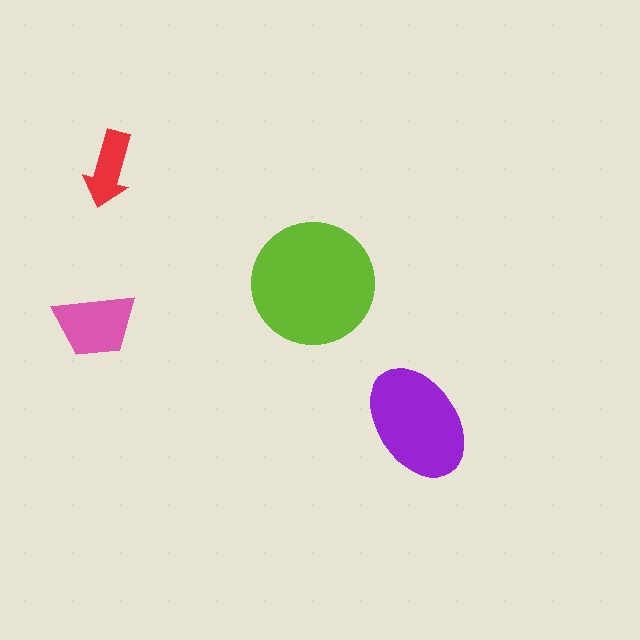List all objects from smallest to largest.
The red arrow, the pink trapezoid, the purple ellipse, the lime circle.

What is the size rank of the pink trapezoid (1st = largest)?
3rd.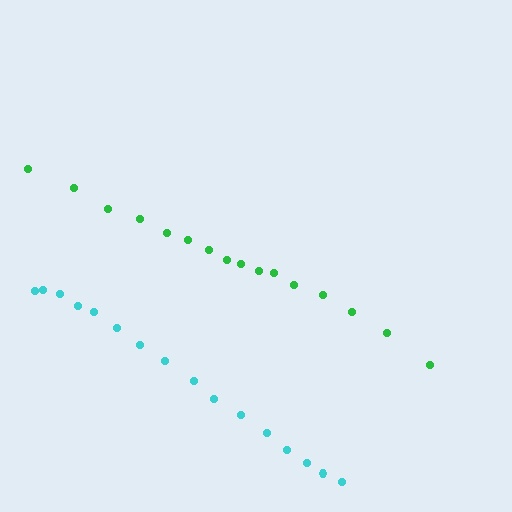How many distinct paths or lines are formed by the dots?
There are 2 distinct paths.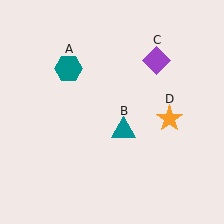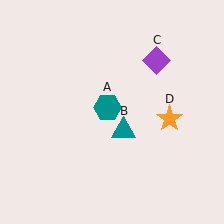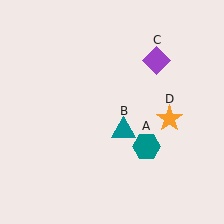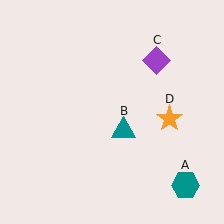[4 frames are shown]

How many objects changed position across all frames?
1 object changed position: teal hexagon (object A).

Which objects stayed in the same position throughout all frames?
Teal triangle (object B) and purple diamond (object C) and orange star (object D) remained stationary.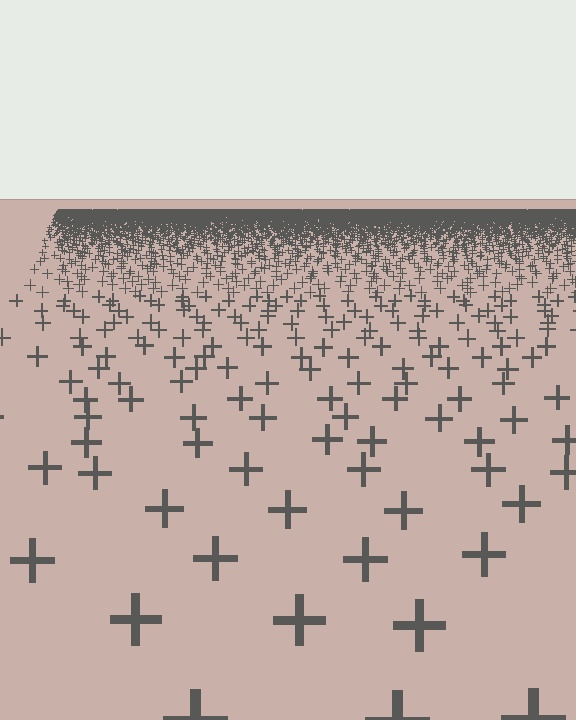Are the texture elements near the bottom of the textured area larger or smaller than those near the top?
Larger. Near the bottom, elements are closer to the viewer and appear at a bigger on-screen size.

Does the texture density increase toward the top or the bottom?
Density increases toward the top.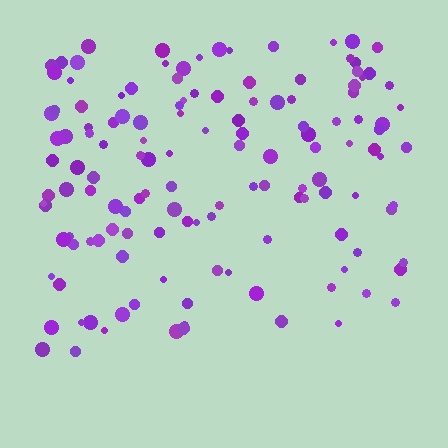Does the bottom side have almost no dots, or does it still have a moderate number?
Still a moderate number, just noticeably fewer than the top.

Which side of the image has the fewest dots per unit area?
The bottom.